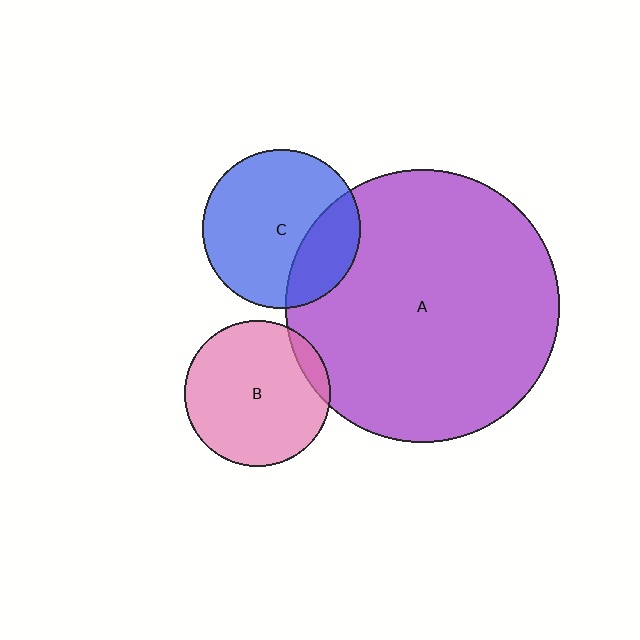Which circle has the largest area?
Circle A (purple).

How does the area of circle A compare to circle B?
Approximately 3.5 times.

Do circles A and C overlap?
Yes.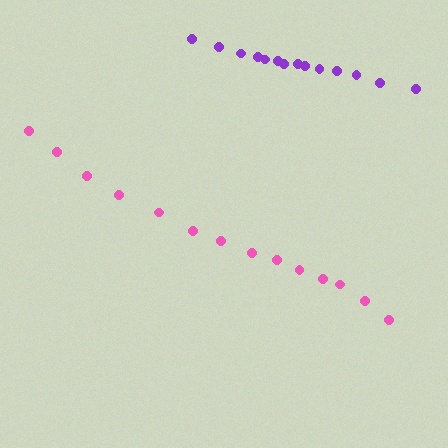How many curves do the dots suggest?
There are 2 distinct paths.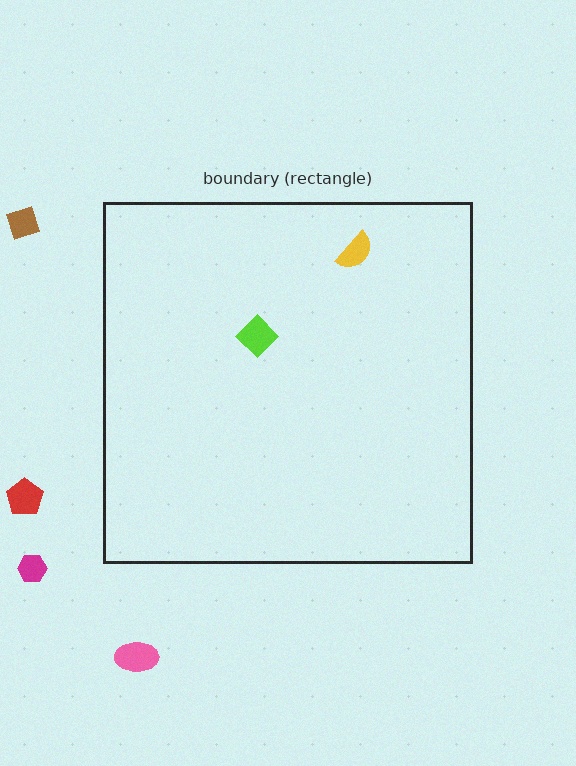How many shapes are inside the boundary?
2 inside, 4 outside.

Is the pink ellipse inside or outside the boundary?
Outside.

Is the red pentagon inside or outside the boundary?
Outside.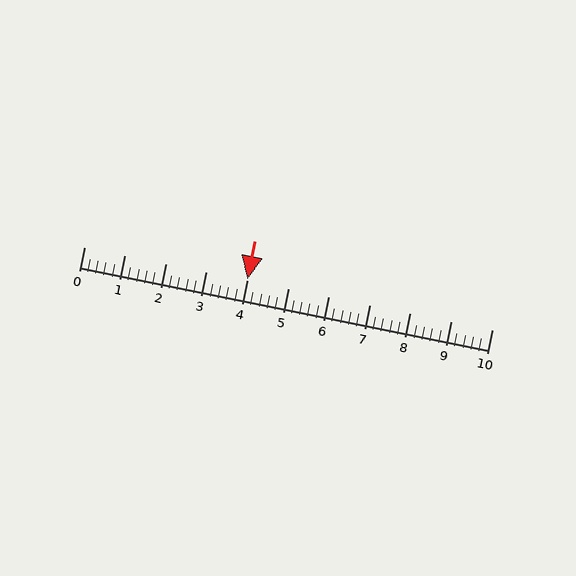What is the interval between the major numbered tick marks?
The major tick marks are spaced 1 units apart.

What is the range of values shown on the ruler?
The ruler shows values from 0 to 10.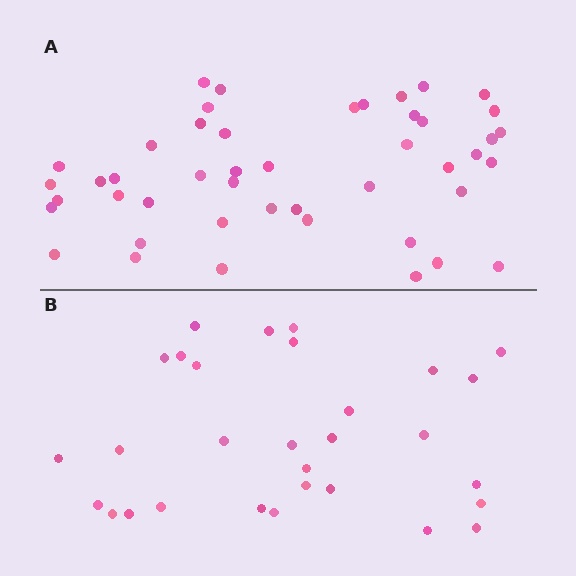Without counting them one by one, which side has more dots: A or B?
Region A (the top region) has more dots.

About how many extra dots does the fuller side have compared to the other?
Region A has approximately 15 more dots than region B.